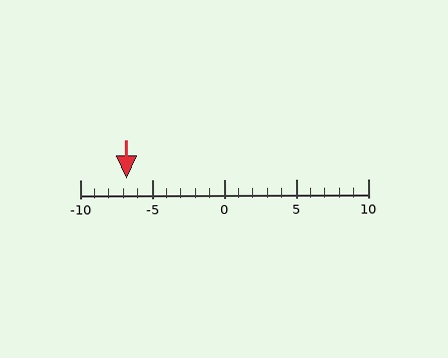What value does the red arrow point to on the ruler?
The red arrow points to approximately -7.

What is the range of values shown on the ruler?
The ruler shows values from -10 to 10.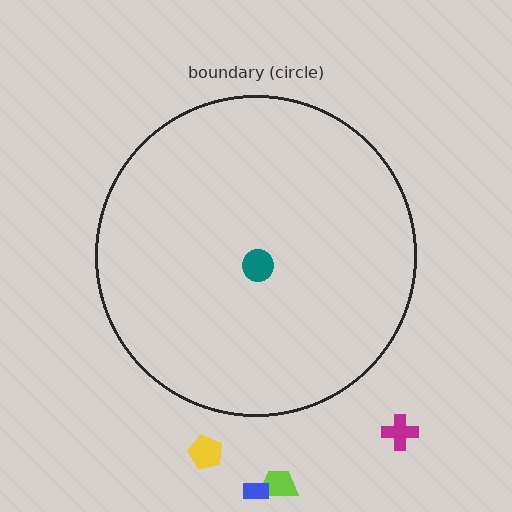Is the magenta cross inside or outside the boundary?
Outside.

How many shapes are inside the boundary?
1 inside, 4 outside.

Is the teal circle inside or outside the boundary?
Inside.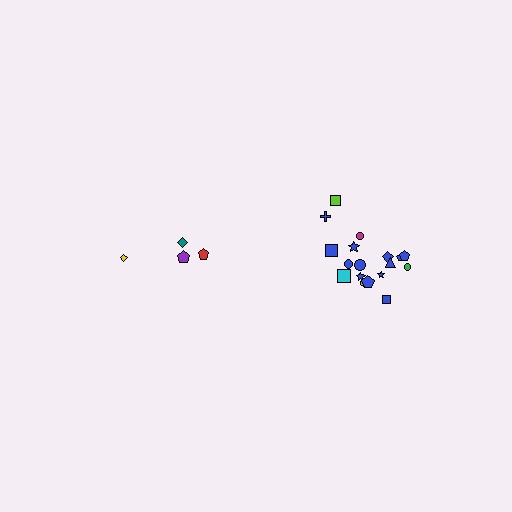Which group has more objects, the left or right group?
The right group.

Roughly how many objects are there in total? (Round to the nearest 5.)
Roughly 20 objects in total.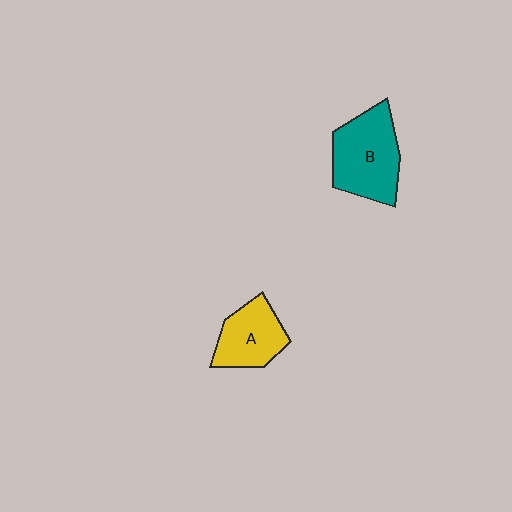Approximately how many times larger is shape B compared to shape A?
Approximately 1.4 times.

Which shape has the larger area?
Shape B (teal).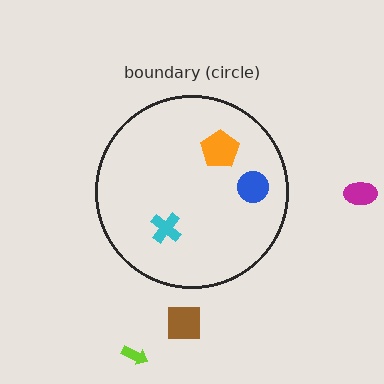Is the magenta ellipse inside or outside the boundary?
Outside.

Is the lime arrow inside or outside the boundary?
Outside.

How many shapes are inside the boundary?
3 inside, 3 outside.